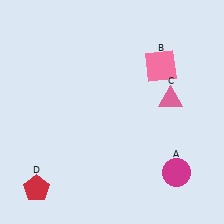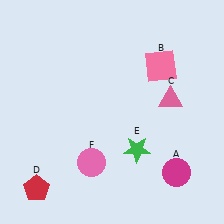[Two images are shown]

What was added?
A green star (E), a pink circle (F) were added in Image 2.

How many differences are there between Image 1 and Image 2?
There are 2 differences between the two images.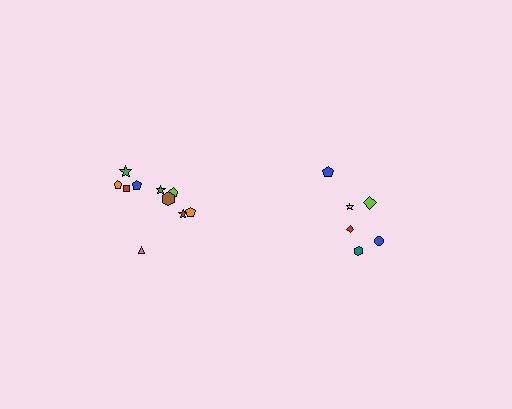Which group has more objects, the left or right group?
The left group.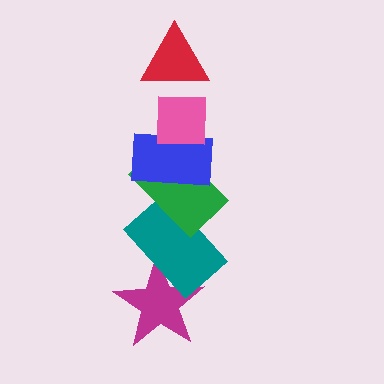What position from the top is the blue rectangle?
The blue rectangle is 3rd from the top.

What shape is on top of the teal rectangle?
The green rectangle is on top of the teal rectangle.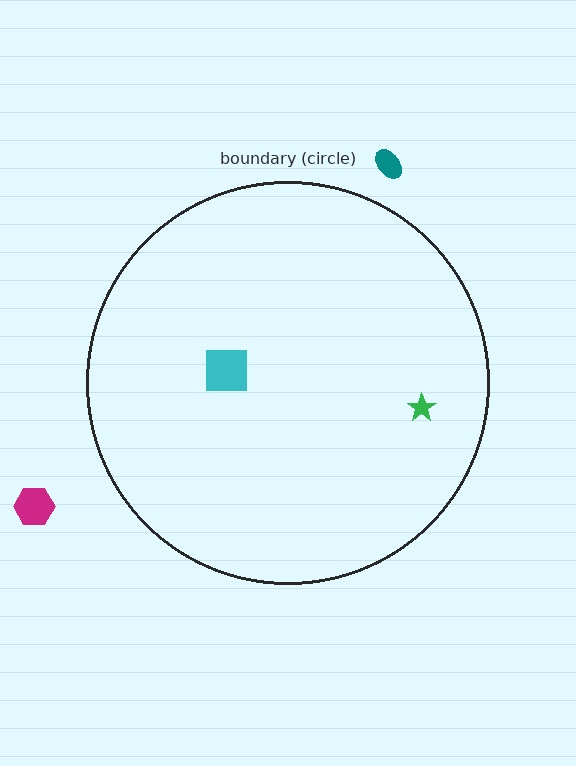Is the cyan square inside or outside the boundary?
Inside.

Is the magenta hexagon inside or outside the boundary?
Outside.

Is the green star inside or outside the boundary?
Inside.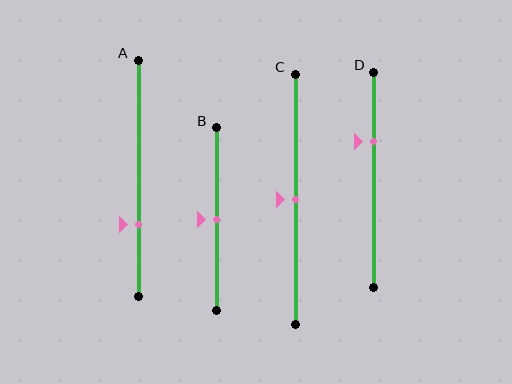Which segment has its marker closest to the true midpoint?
Segment B has its marker closest to the true midpoint.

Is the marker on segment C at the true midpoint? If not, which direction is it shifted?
Yes, the marker on segment C is at the true midpoint.